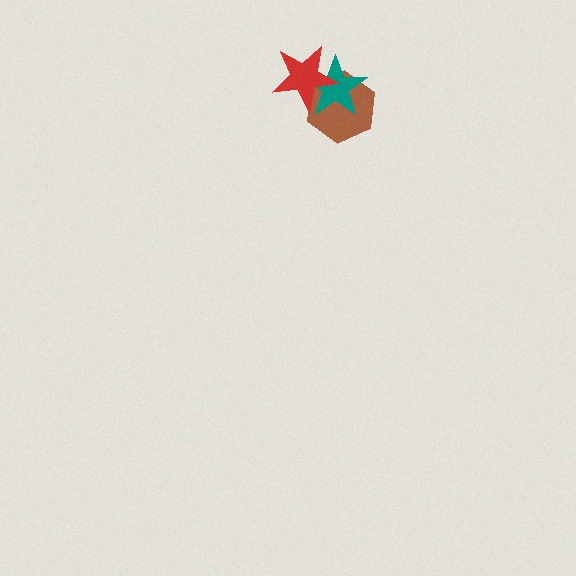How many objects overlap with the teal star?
2 objects overlap with the teal star.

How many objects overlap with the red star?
2 objects overlap with the red star.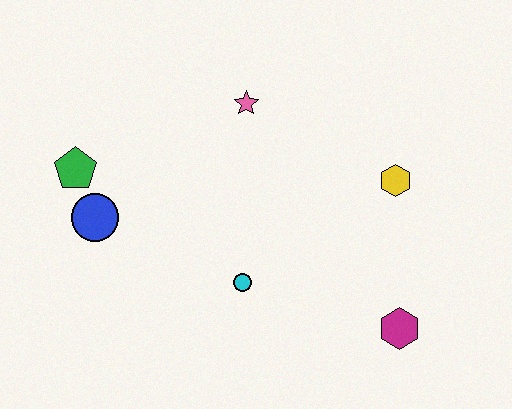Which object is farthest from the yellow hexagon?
The green pentagon is farthest from the yellow hexagon.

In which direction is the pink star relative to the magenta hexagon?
The pink star is above the magenta hexagon.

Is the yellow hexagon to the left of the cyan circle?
No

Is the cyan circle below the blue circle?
Yes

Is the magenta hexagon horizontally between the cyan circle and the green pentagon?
No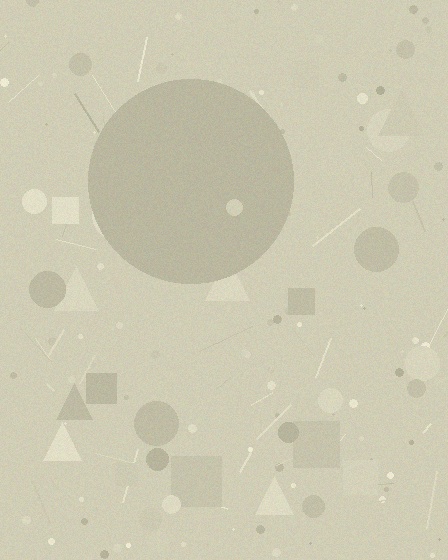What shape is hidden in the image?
A circle is hidden in the image.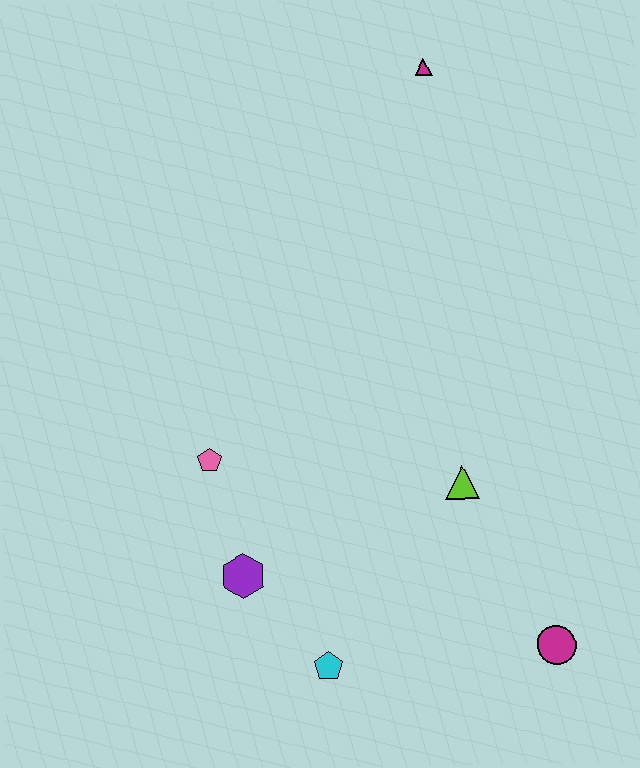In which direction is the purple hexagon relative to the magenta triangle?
The purple hexagon is below the magenta triangle.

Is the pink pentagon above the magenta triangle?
No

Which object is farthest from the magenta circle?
The magenta triangle is farthest from the magenta circle.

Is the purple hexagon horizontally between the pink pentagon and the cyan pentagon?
Yes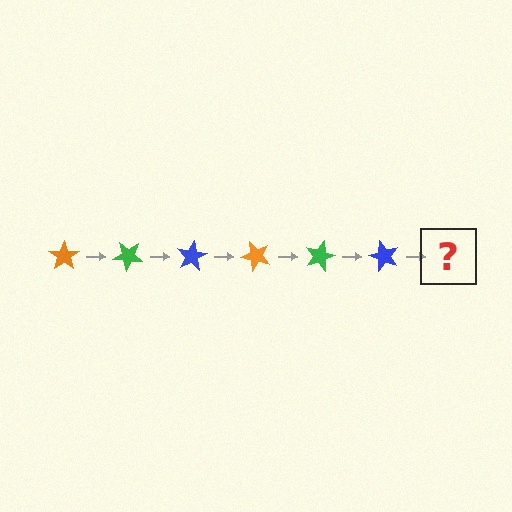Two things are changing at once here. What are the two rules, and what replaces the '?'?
The two rules are that it rotates 40 degrees each step and the color cycles through orange, green, and blue. The '?' should be an orange star, rotated 240 degrees from the start.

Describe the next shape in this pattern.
It should be an orange star, rotated 240 degrees from the start.